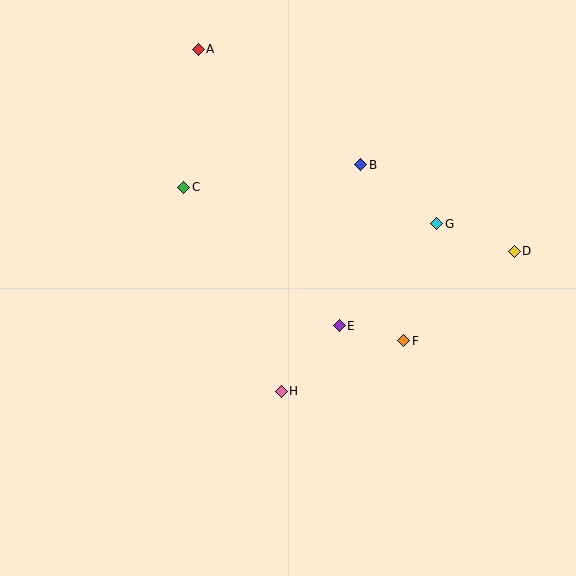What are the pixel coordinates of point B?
Point B is at (361, 165).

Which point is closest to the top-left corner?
Point A is closest to the top-left corner.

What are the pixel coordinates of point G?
Point G is at (437, 224).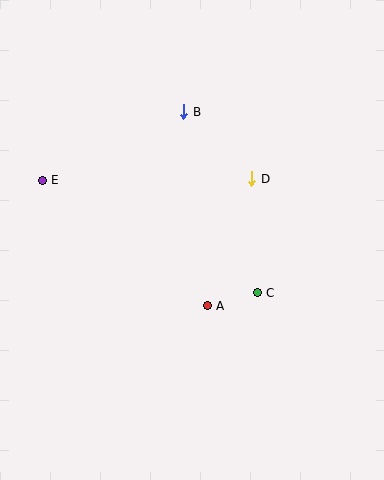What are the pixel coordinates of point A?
Point A is at (207, 306).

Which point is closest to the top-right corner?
Point D is closest to the top-right corner.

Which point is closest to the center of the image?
Point A at (207, 306) is closest to the center.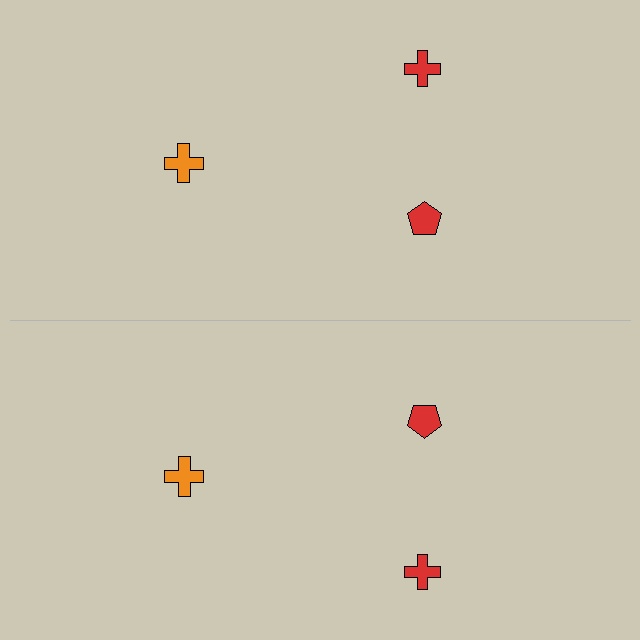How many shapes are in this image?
There are 6 shapes in this image.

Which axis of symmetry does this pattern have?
The pattern has a horizontal axis of symmetry running through the center of the image.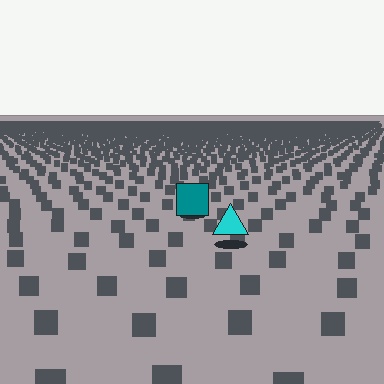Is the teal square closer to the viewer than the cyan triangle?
No. The cyan triangle is closer — you can tell from the texture gradient: the ground texture is coarser near it.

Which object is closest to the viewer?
The cyan triangle is closest. The texture marks near it are larger and more spread out.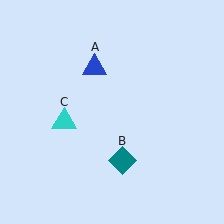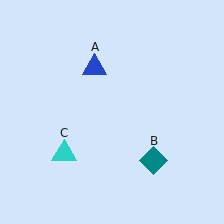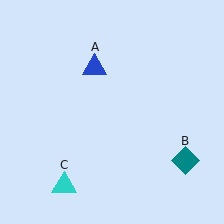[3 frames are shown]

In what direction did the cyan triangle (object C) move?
The cyan triangle (object C) moved down.